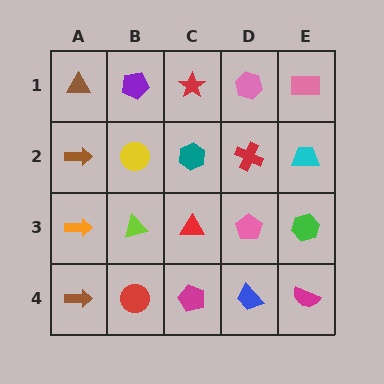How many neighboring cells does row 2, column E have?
3.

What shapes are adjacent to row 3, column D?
A red cross (row 2, column D), a blue trapezoid (row 4, column D), a red triangle (row 3, column C), a green hexagon (row 3, column E).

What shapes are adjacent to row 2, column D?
A pink hexagon (row 1, column D), a pink pentagon (row 3, column D), a teal hexagon (row 2, column C), a cyan trapezoid (row 2, column E).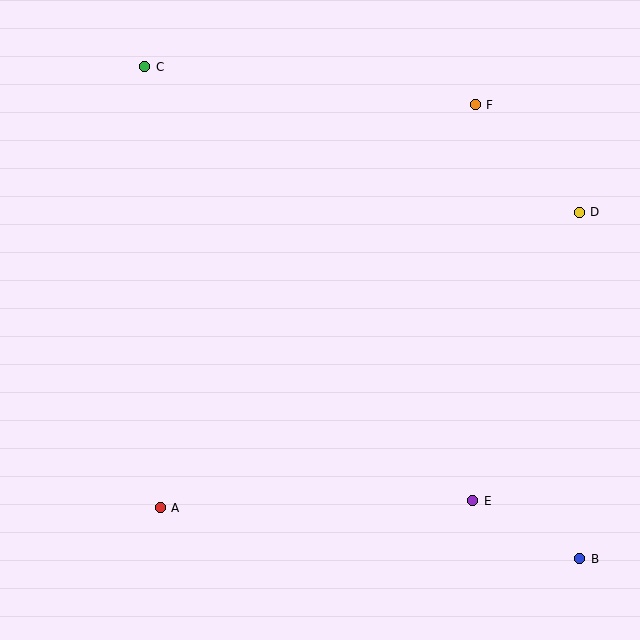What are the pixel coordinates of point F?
Point F is at (475, 105).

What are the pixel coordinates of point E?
Point E is at (473, 501).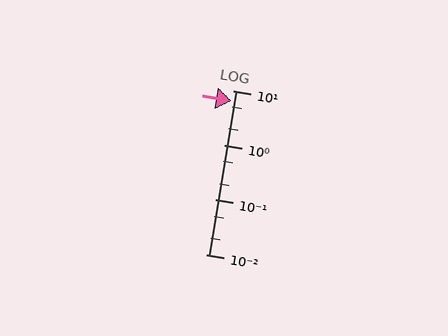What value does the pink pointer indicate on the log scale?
The pointer indicates approximately 6.4.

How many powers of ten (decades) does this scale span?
The scale spans 3 decades, from 0.01 to 10.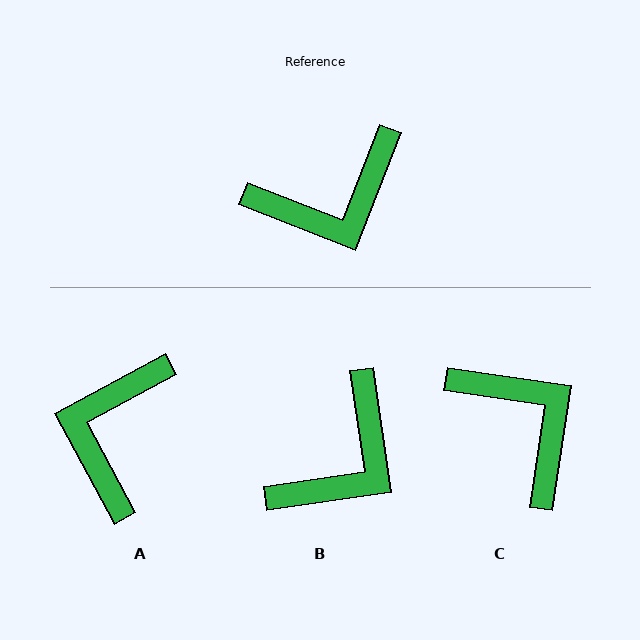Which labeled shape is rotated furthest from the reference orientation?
A, about 130 degrees away.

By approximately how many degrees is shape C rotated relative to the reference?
Approximately 103 degrees counter-clockwise.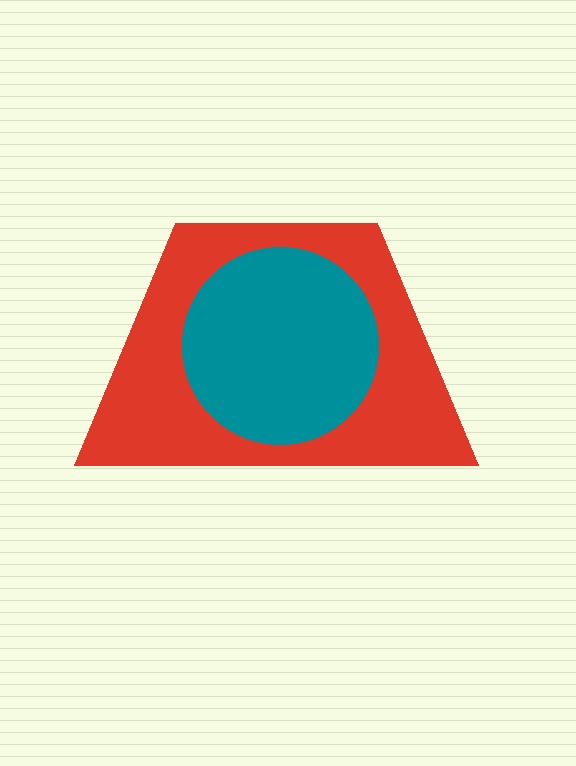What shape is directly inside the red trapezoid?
The teal circle.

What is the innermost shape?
The teal circle.